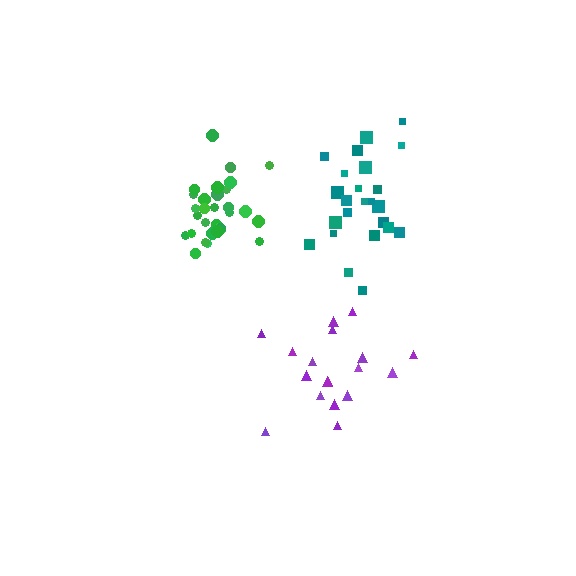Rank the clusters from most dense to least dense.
green, teal, purple.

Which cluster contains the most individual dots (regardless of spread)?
Green (30).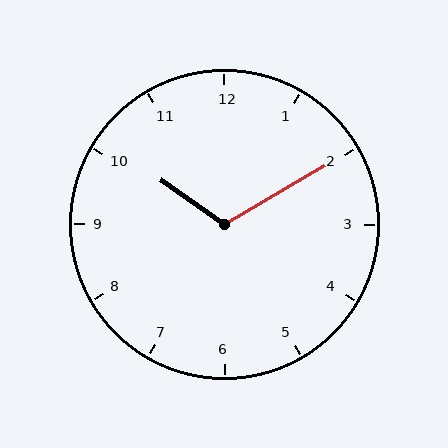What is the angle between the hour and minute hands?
Approximately 115 degrees.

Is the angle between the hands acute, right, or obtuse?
It is obtuse.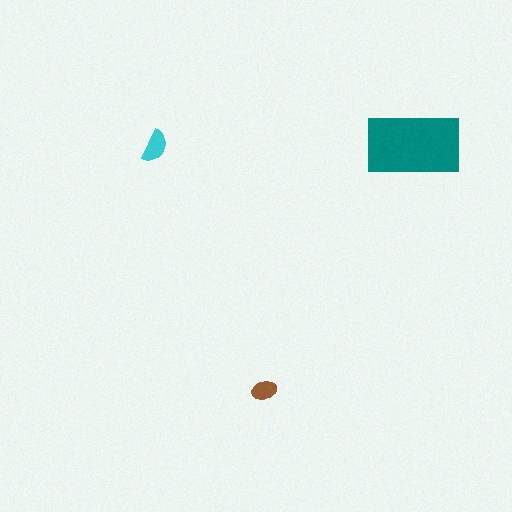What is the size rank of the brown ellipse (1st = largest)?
3rd.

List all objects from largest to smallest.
The teal rectangle, the cyan semicircle, the brown ellipse.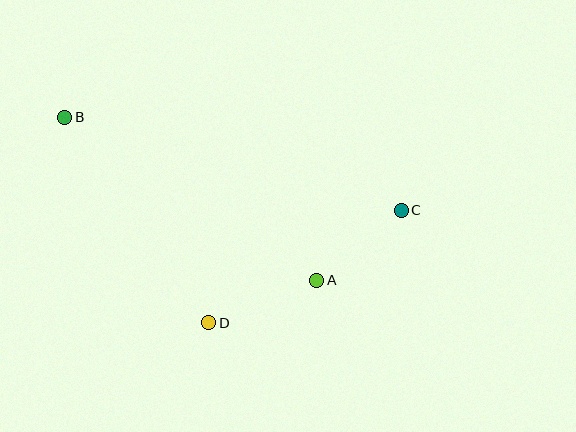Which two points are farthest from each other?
Points B and C are farthest from each other.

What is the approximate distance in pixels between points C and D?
The distance between C and D is approximately 223 pixels.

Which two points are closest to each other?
Points A and C are closest to each other.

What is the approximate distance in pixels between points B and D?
The distance between B and D is approximately 251 pixels.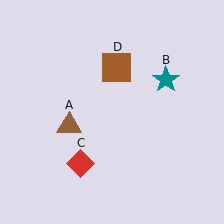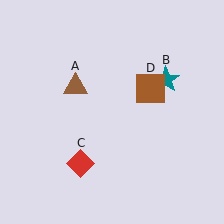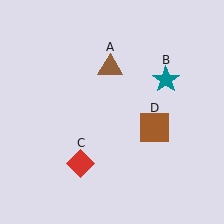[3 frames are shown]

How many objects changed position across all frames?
2 objects changed position: brown triangle (object A), brown square (object D).